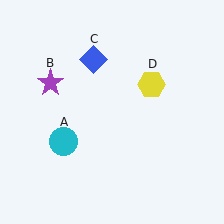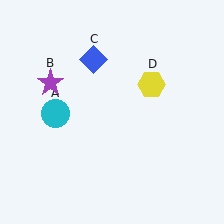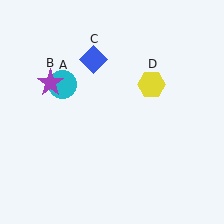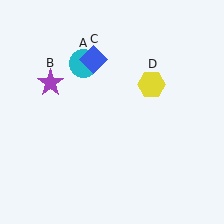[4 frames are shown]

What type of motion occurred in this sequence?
The cyan circle (object A) rotated clockwise around the center of the scene.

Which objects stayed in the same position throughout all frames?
Purple star (object B) and blue diamond (object C) and yellow hexagon (object D) remained stationary.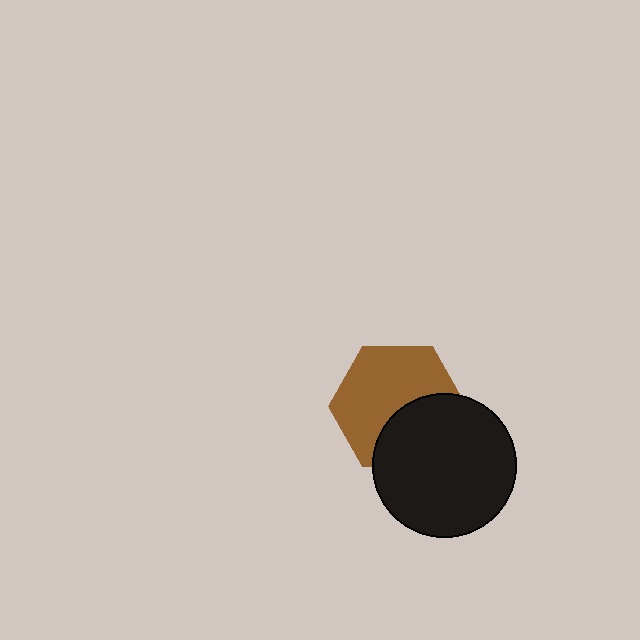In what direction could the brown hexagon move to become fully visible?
The brown hexagon could move up. That would shift it out from behind the black circle entirely.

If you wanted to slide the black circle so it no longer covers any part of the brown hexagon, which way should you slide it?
Slide it down — that is the most direct way to separate the two shapes.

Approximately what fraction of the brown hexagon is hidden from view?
Roughly 38% of the brown hexagon is hidden behind the black circle.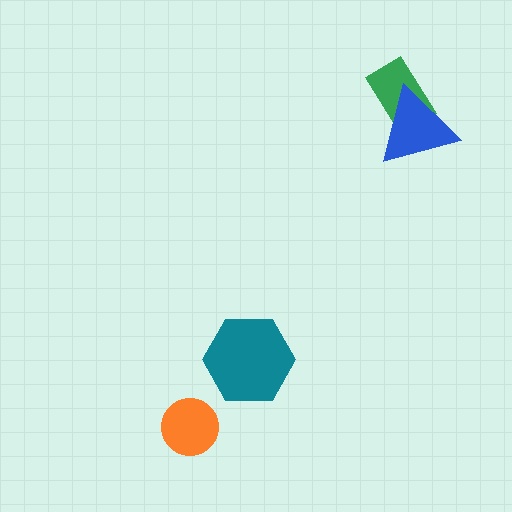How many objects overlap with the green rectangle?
1 object overlaps with the green rectangle.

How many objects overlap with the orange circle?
0 objects overlap with the orange circle.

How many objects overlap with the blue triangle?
1 object overlaps with the blue triangle.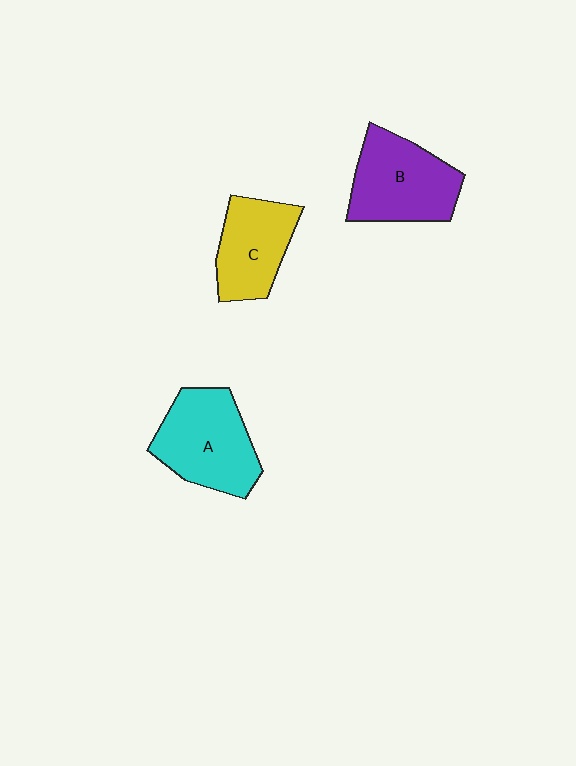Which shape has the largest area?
Shape A (cyan).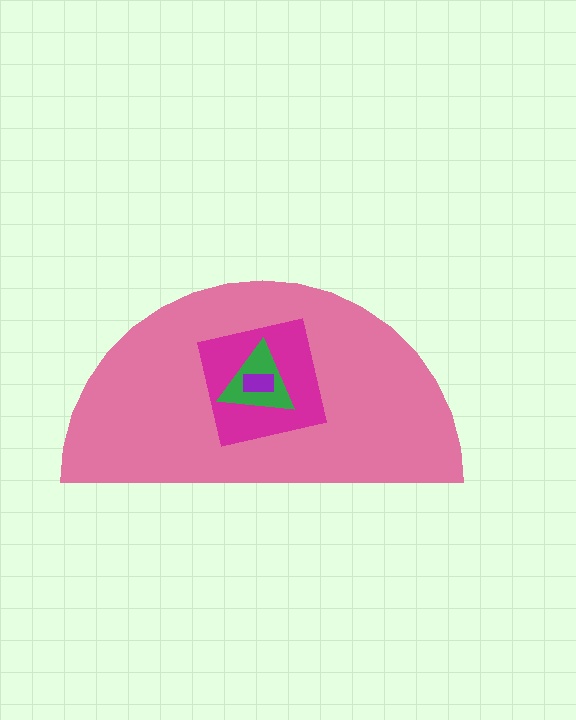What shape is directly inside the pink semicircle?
The magenta square.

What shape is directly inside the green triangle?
The purple rectangle.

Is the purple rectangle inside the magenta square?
Yes.